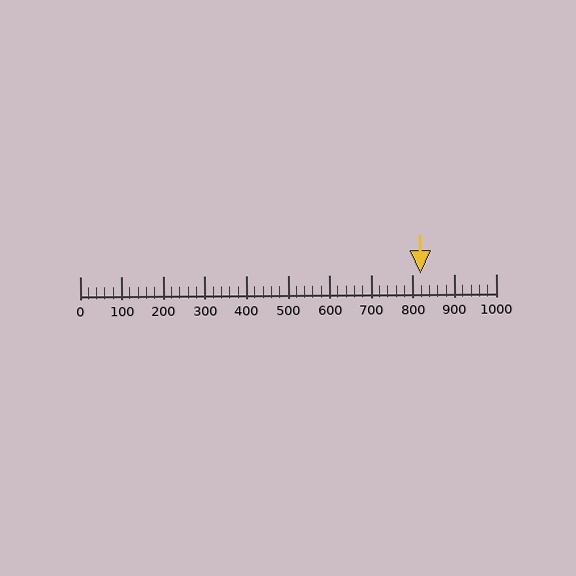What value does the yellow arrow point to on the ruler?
The yellow arrow points to approximately 818.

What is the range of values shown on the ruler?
The ruler shows values from 0 to 1000.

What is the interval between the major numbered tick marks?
The major tick marks are spaced 100 units apart.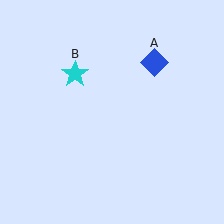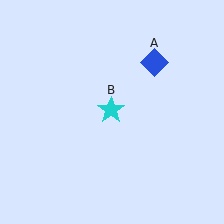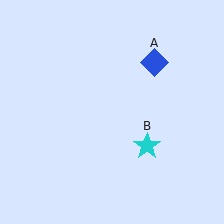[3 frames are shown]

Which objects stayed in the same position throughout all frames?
Blue diamond (object A) remained stationary.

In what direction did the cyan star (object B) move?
The cyan star (object B) moved down and to the right.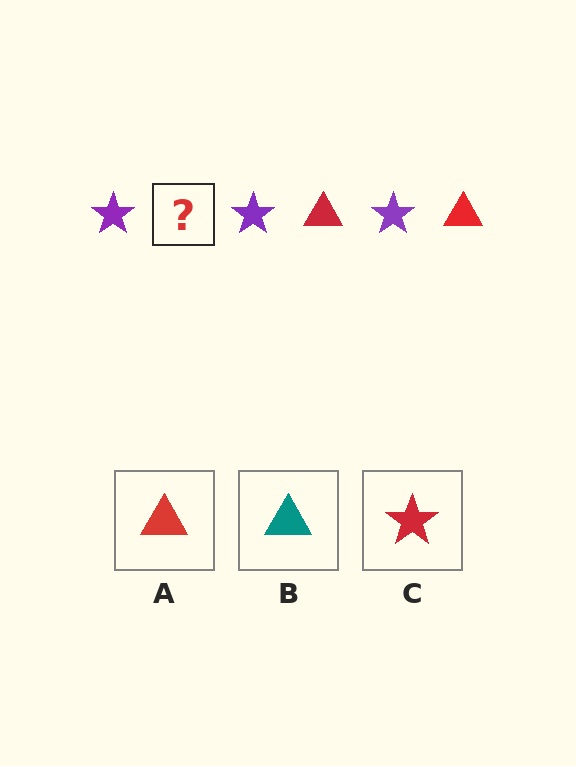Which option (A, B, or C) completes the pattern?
A.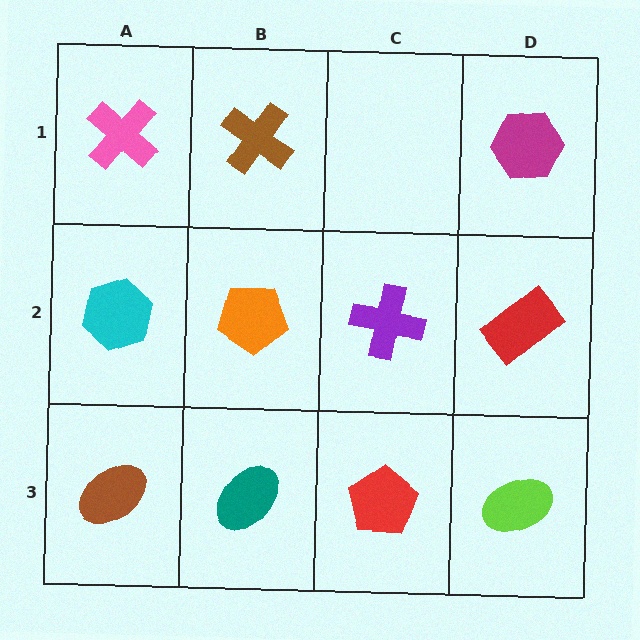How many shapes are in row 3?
4 shapes.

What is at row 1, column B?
A brown cross.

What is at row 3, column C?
A red pentagon.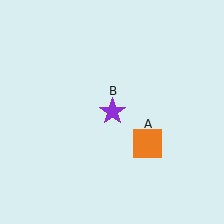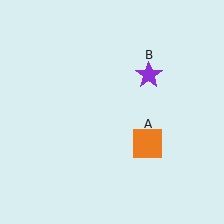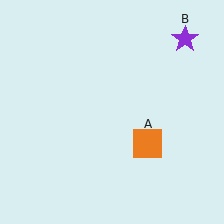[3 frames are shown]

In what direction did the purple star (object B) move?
The purple star (object B) moved up and to the right.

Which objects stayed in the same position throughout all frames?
Orange square (object A) remained stationary.